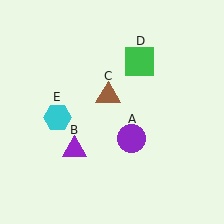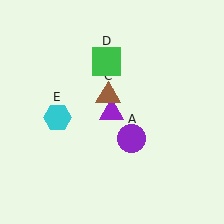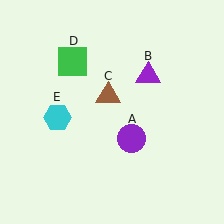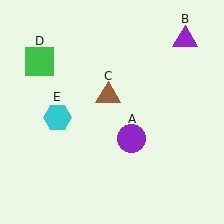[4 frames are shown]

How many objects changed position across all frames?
2 objects changed position: purple triangle (object B), green square (object D).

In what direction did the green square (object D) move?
The green square (object D) moved left.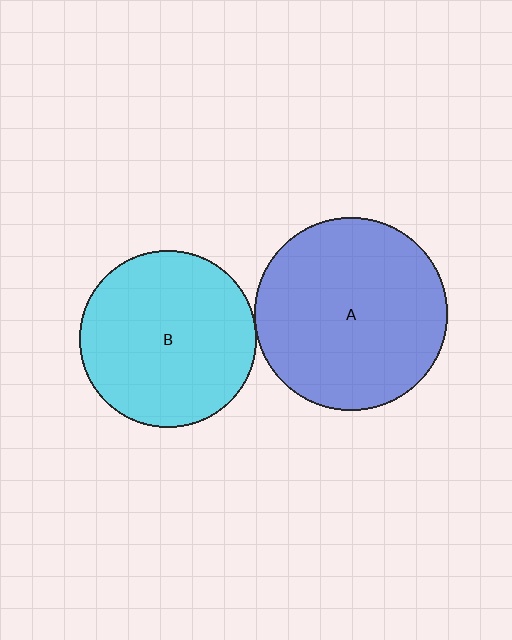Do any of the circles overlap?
No, none of the circles overlap.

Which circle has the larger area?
Circle A (blue).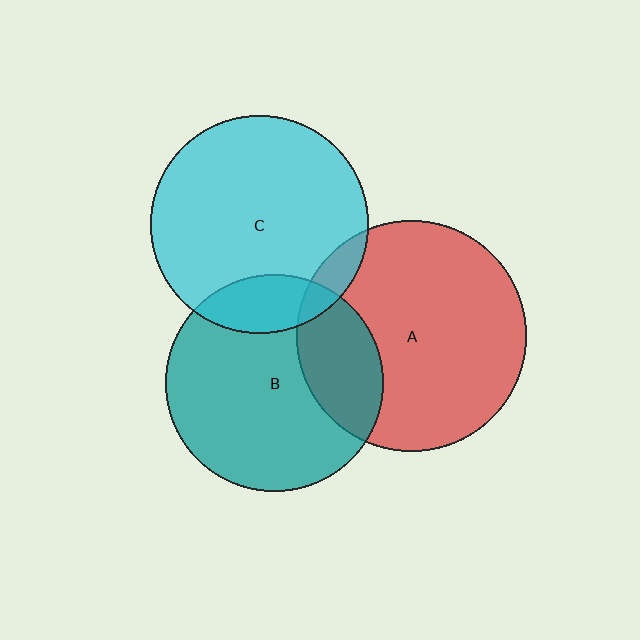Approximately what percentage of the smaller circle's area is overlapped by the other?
Approximately 10%.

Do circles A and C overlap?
Yes.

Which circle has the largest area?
Circle A (red).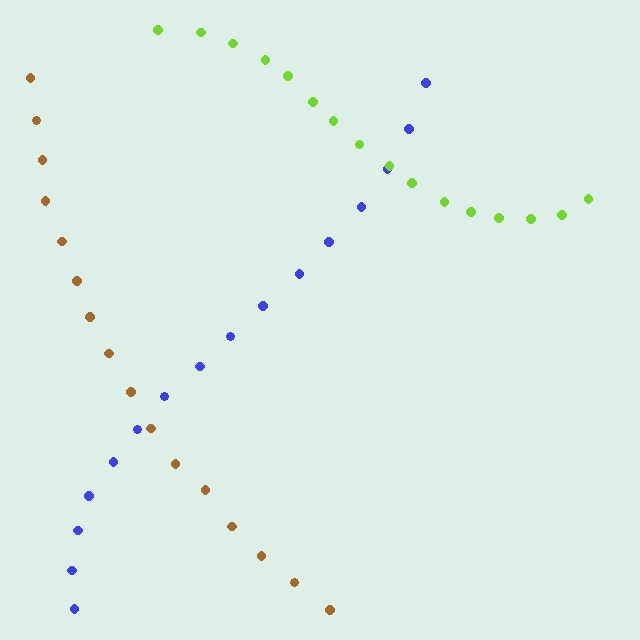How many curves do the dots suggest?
There are 3 distinct paths.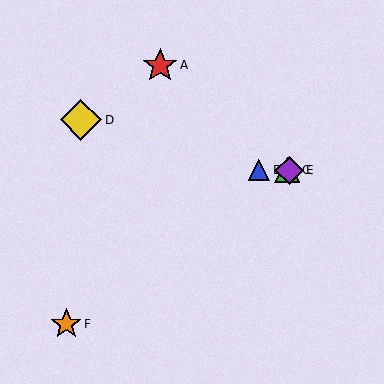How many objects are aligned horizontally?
3 objects (B, C, E) are aligned horizontally.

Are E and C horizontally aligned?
Yes, both are at y≈170.